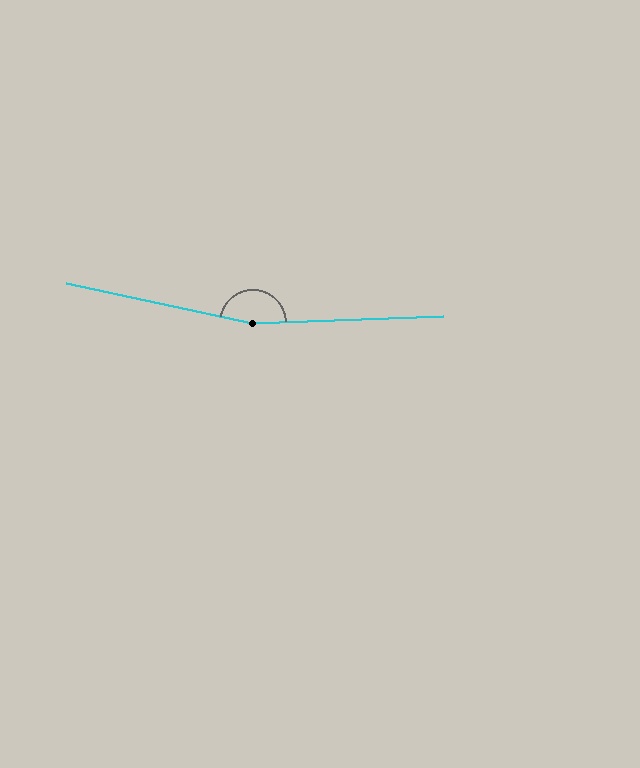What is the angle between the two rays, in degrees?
Approximately 166 degrees.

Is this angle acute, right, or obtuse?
It is obtuse.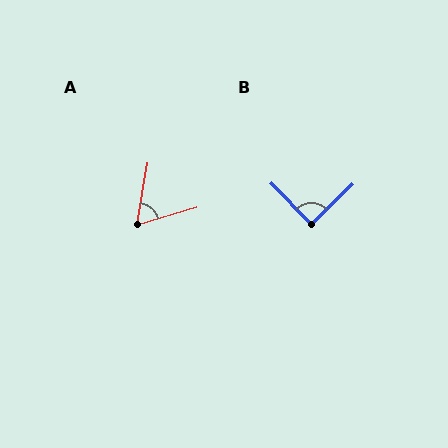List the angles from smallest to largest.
A (65°), B (90°).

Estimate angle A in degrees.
Approximately 65 degrees.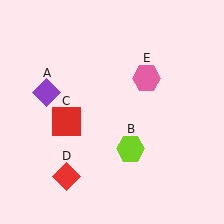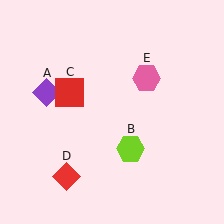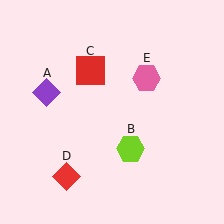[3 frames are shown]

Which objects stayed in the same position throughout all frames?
Purple diamond (object A) and lime hexagon (object B) and red diamond (object D) and pink hexagon (object E) remained stationary.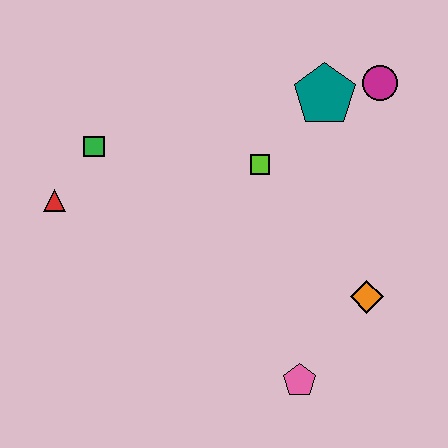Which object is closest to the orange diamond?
The pink pentagon is closest to the orange diamond.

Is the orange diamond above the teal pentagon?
No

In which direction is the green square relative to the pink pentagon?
The green square is above the pink pentagon.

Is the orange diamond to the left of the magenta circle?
Yes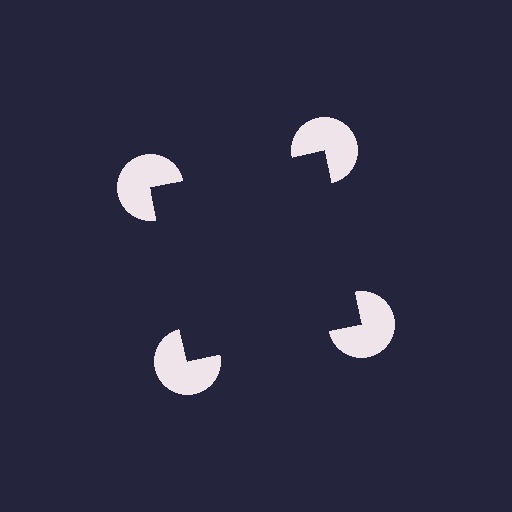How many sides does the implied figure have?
4 sides.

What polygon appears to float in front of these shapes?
An illusory square — its edges are inferred from the aligned wedge cuts in the pac-man discs, not physically drawn.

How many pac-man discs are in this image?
There are 4 — one at each vertex of the illusory square.